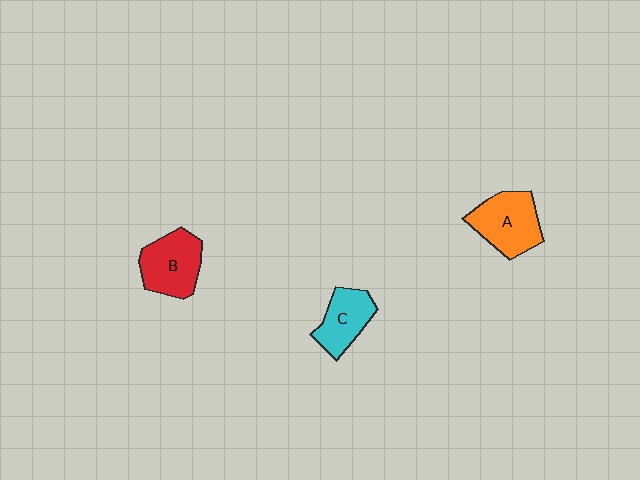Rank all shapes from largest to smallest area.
From largest to smallest: A (orange), B (red), C (cyan).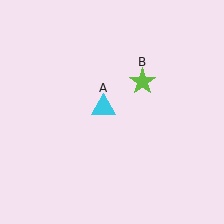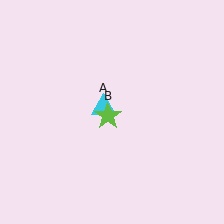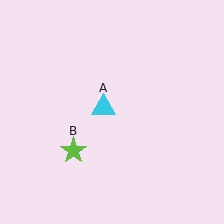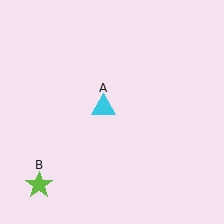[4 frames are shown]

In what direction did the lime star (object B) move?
The lime star (object B) moved down and to the left.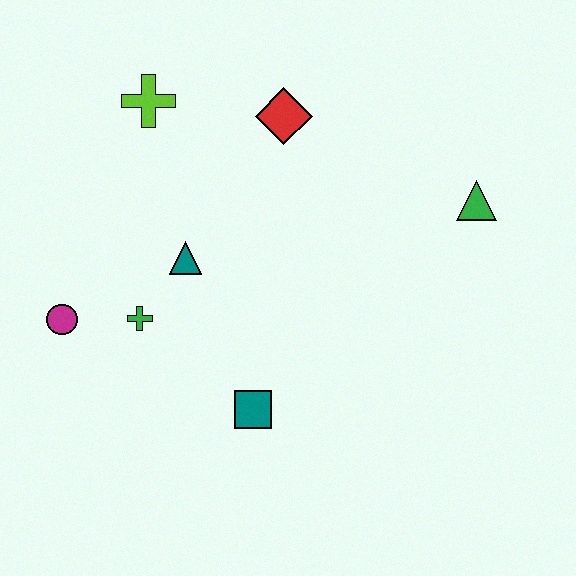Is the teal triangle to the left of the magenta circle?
No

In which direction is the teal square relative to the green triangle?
The teal square is to the left of the green triangle.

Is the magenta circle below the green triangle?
Yes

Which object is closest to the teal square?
The green cross is closest to the teal square.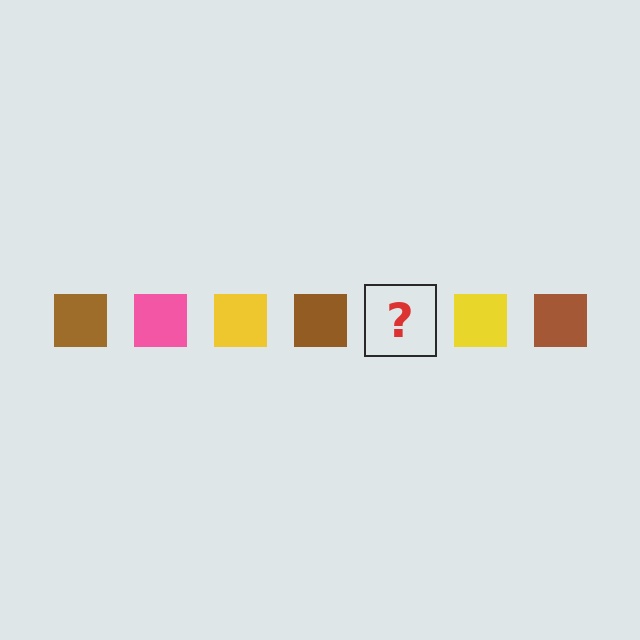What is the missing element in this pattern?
The missing element is a pink square.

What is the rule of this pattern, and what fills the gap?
The rule is that the pattern cycles through brown, pink, yellow squares. The gap should be filled with a pink square.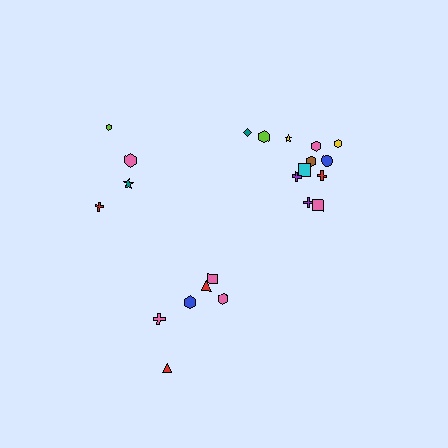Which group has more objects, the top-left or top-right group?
The top-right group.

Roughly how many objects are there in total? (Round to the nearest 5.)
Roughly 20 objects in total.